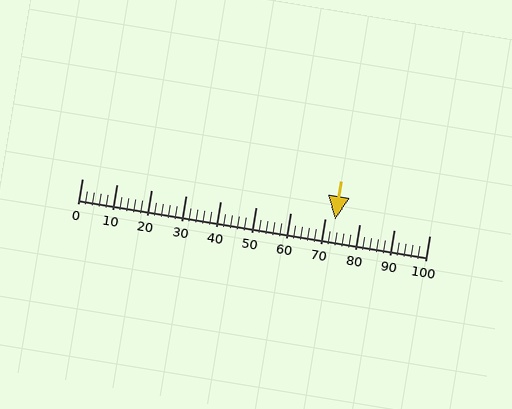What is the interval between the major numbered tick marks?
The major tick marks are spaced 10 units apart.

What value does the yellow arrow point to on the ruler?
The yellow arrow points to approximately 73.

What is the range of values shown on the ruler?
The ruler shows values from 0 to 100.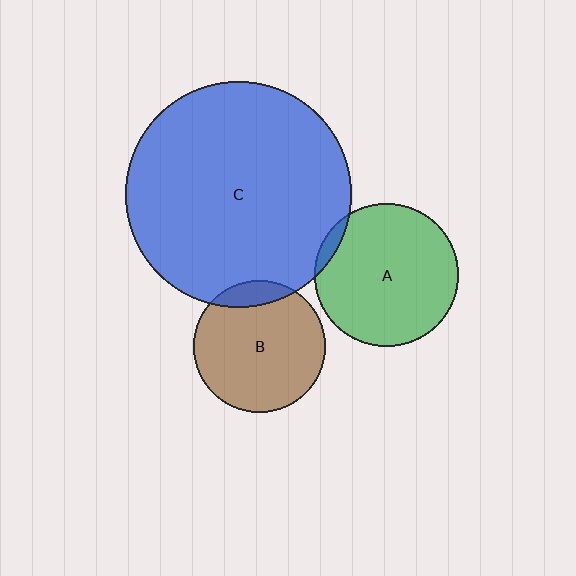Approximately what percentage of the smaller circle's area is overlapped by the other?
Approximately 10%.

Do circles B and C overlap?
Yes.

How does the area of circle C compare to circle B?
Approximately 2.9 times.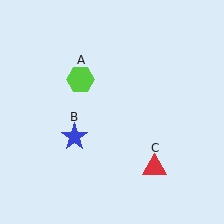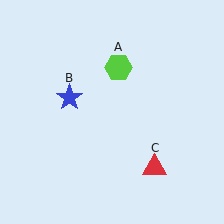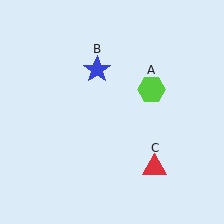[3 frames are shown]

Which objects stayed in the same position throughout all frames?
Red triangle (object C) remained stationary.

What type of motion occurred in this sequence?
The lime hexagon (object A), blue star (object B) rotated clockwise around the center of the scene.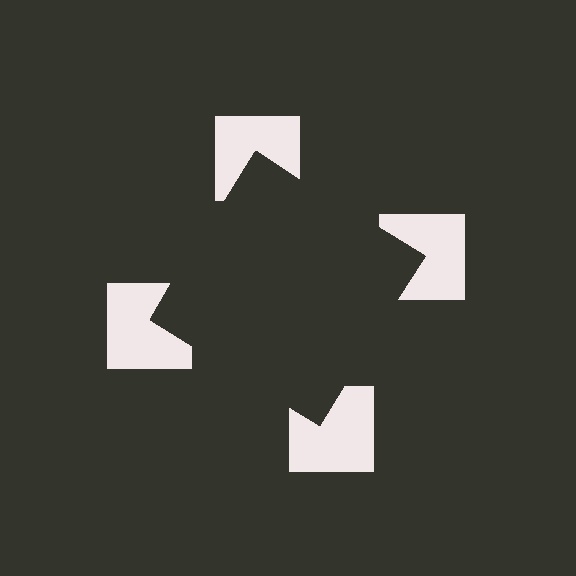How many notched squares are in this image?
There are 4 — one at each vertex of the illusory square.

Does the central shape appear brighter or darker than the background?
It typically appears slightly darker than the background, even though no actual brightness change is drawn.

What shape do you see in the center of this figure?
An illusory square — its edges are inferred from the aligned wedge cuts in the notched squares, not physically drawn.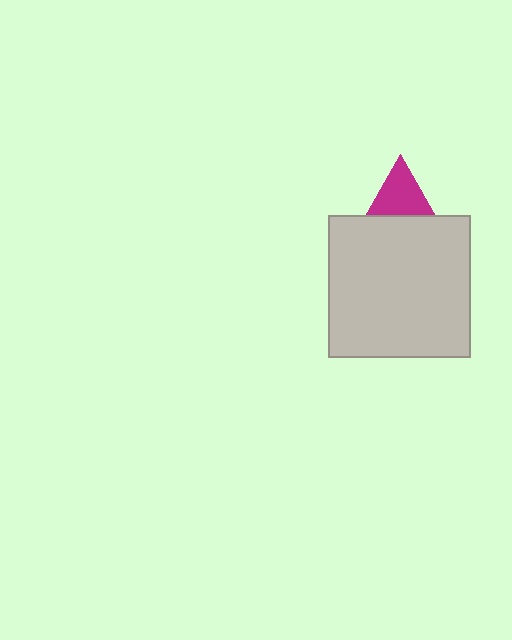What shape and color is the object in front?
The object in front is a light gray square.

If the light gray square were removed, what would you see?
You would see the complete magenta triangle.